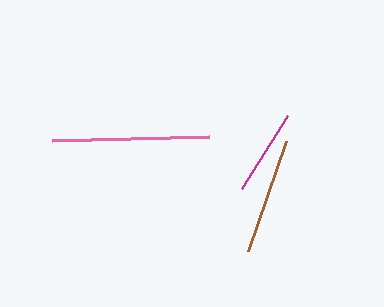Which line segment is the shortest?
The magenta line is the shortest at approximately 86 pixels.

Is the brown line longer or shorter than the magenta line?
The brown line is longer than the magenta line.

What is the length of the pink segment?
The pink segment is approximately 157 pixels long.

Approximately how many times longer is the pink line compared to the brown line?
The pink line is approximately 1.4 times the length of the brown line.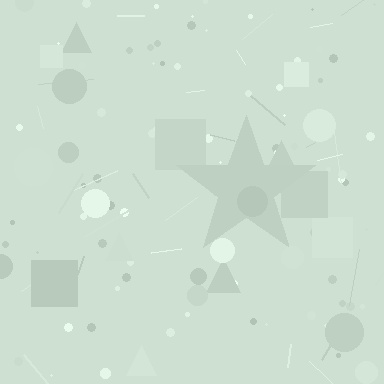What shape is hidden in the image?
A star is hidden in the image.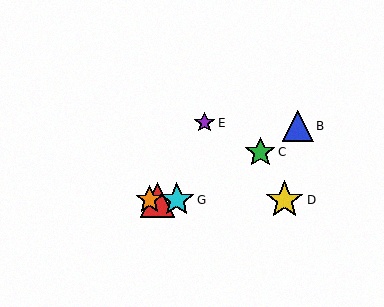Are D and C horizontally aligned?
No, D is at y≈200 and C is at y≈152.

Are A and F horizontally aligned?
Yes, both are at y≈200.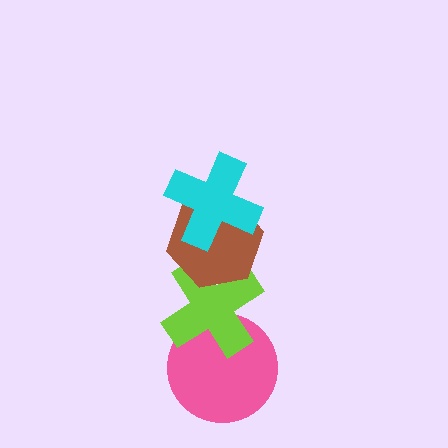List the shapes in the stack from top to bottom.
From top to bottom: the cyan cross, the brown hexagon, the lime cross, the pink circle.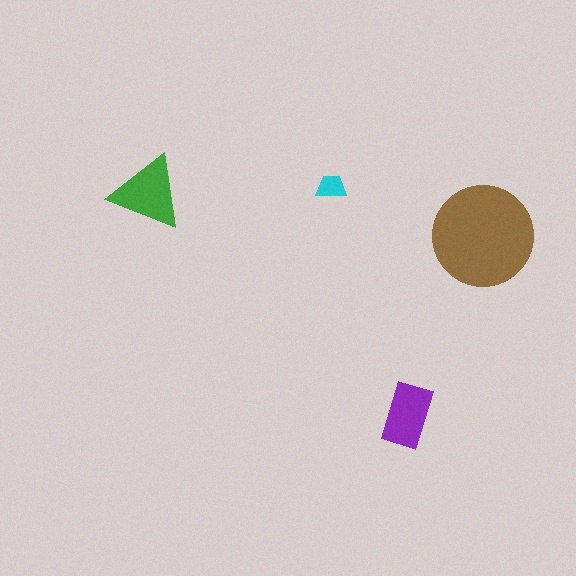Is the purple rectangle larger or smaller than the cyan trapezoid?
Larger.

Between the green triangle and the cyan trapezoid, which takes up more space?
The green triangle.